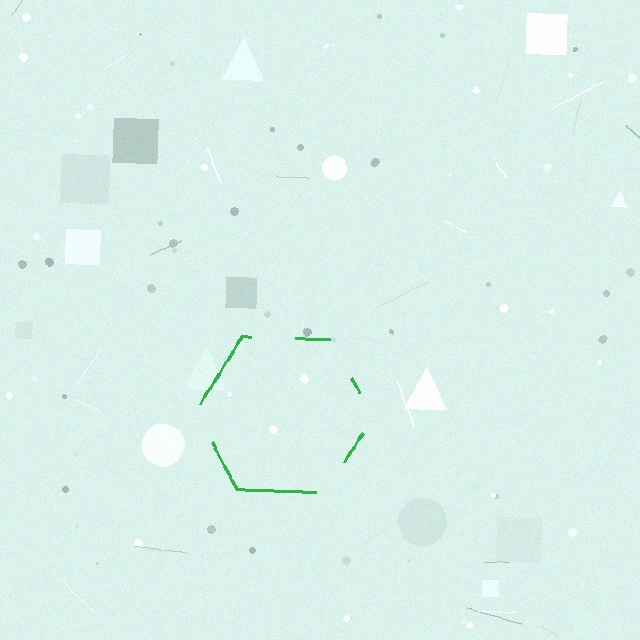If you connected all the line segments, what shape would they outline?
They would outline a hexagon.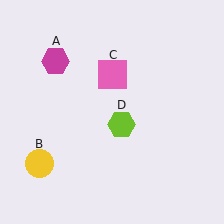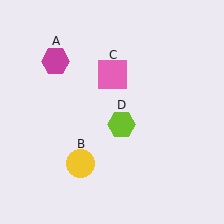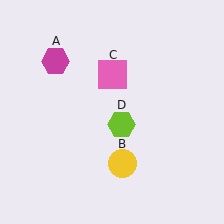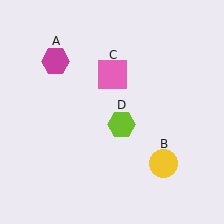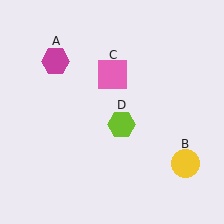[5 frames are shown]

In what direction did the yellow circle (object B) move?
The yellow circle (object B) moved right.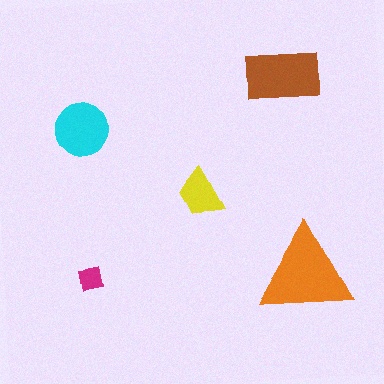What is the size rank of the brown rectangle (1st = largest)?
2nd.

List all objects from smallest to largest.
The magenta square, the yellow trapezoid, the cyan circle, the brown rectangle, the orange triangle.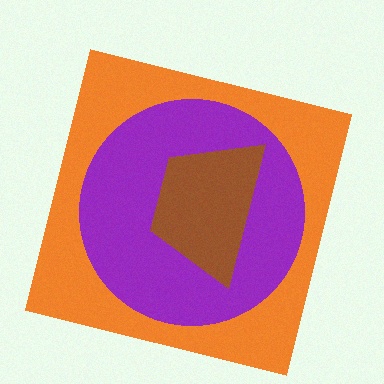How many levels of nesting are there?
3.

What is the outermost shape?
The orange square.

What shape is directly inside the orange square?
The purple circle.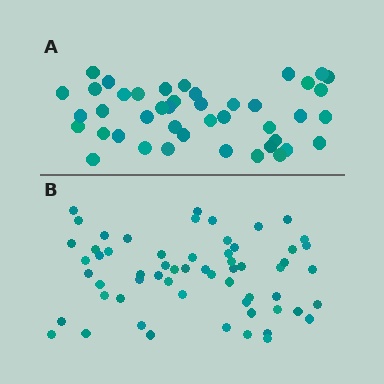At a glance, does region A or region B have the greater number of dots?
Region B (the bottom region) has more dots.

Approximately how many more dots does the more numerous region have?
Region B has approximately 15 more dots than region A.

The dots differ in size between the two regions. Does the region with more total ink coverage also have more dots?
No. Region A has more total ink coverage because its dots are larger, but region B actually contains more individual dots. Total area can be misleading — the number of items is what matters here.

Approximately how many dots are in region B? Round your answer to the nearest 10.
About 60 dots.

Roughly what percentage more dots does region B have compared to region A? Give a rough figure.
About 40% more.